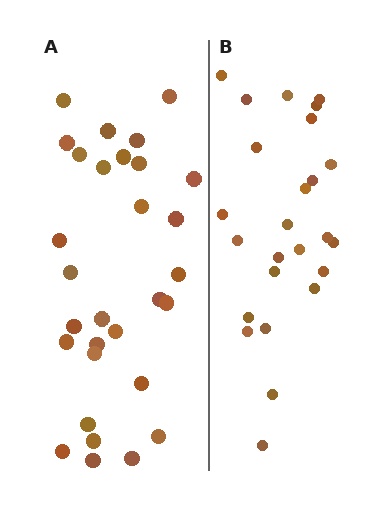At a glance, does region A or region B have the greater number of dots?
Region A (the left region) has more dots.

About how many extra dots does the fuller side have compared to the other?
Region A has about 5 more dots than region B.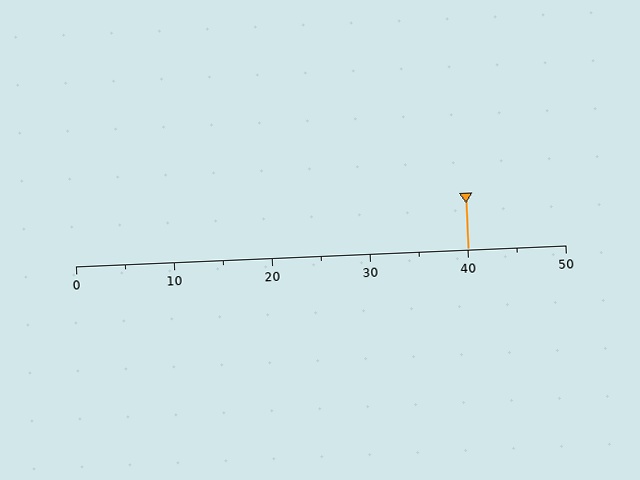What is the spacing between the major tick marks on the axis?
The major ticks are spaced 10 apart.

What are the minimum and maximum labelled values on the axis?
The axis runs from 0 to 50.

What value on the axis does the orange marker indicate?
The marker indicates approximately 40.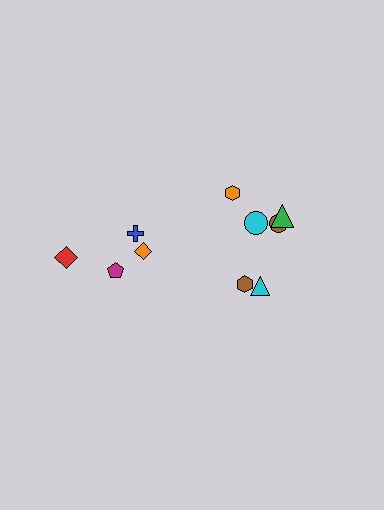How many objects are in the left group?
There are 4 objects.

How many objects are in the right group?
There are 6 objects.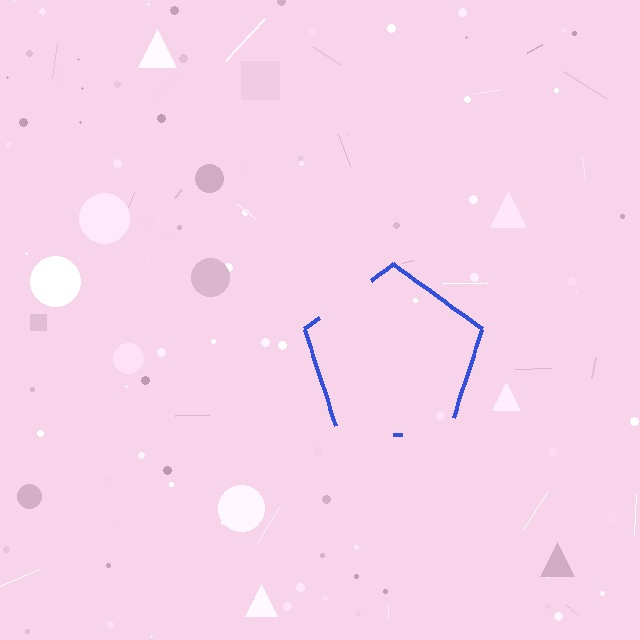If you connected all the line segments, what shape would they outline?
They would outline a pentagon.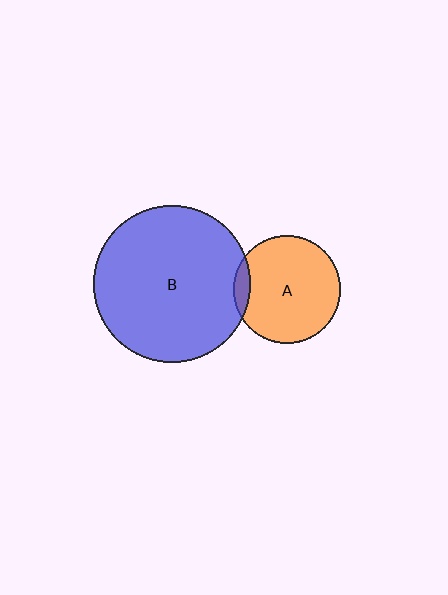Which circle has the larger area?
Circle B (blue).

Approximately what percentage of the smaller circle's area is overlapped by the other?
Approximately 10%.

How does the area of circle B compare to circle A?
Approximately 2.1 times.